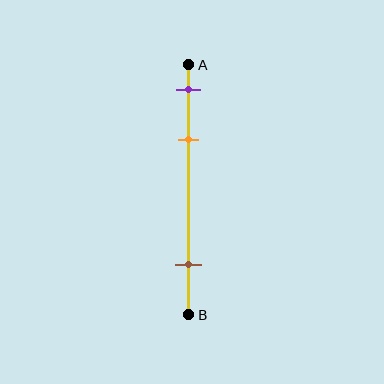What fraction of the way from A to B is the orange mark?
The orange mark is approximately 30% (0.3) of the way from A to B.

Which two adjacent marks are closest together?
The purple and orange marks are the closest adjacent pair.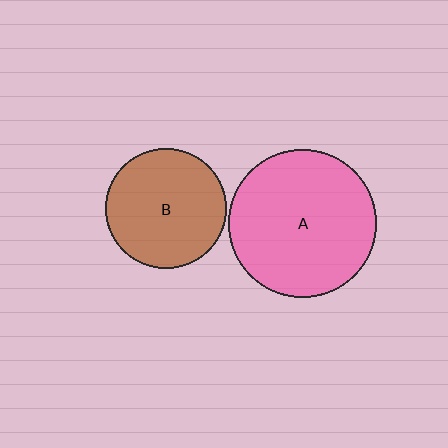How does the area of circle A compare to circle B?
Approximately 1.5 times.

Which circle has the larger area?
Circle A (pink).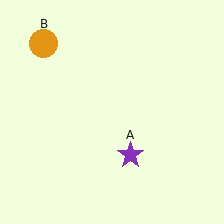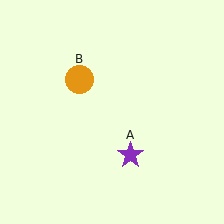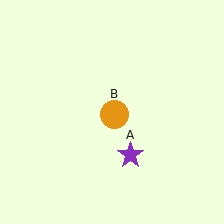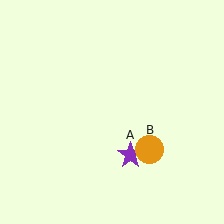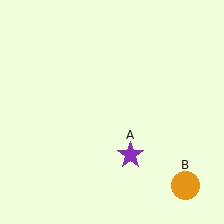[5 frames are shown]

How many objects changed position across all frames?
1 object changed position: orange circle (object B).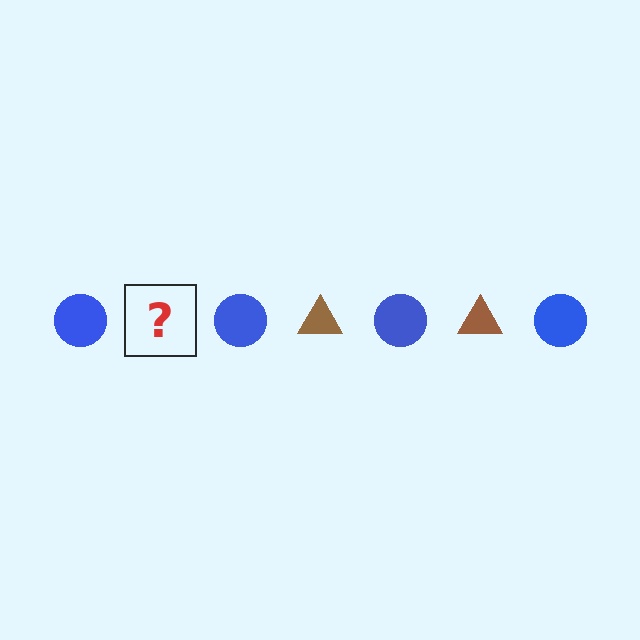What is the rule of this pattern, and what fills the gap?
The rule is that the pattern alternates between blue circle and brown triangle. The gap should be filled with a brown triangle.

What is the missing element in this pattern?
The missing element is a brown triangle.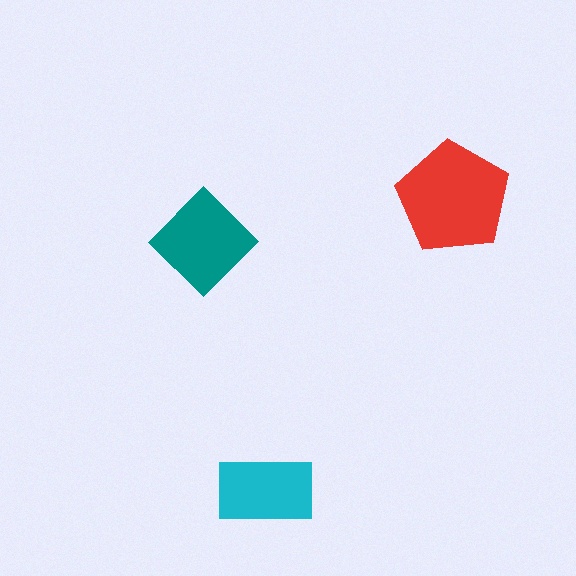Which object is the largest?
The red pentagon.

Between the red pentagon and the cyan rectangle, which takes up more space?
The red pentagon.